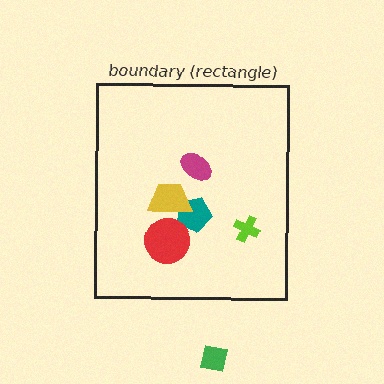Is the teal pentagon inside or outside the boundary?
Inside.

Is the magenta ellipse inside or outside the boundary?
Inside.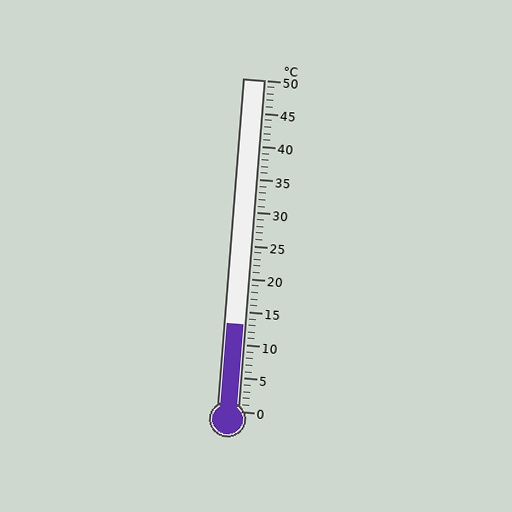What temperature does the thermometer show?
The thermometer shows approximately 13°C.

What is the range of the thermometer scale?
The thermometer scale ranges from 0°C to 50°C.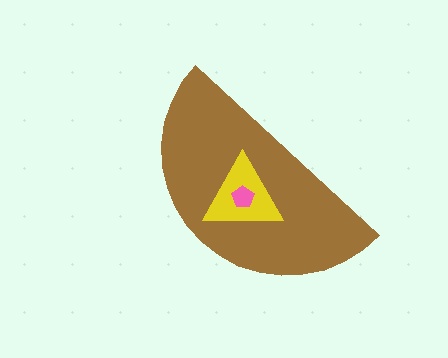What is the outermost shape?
The brown semicircle.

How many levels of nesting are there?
3.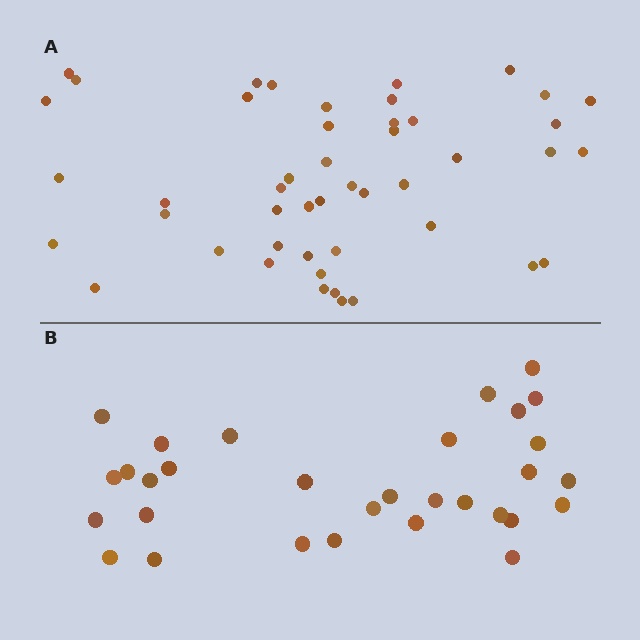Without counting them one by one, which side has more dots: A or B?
Region A (the top region) has more dots.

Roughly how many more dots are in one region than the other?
Region A has approximately 15 more dots than region B.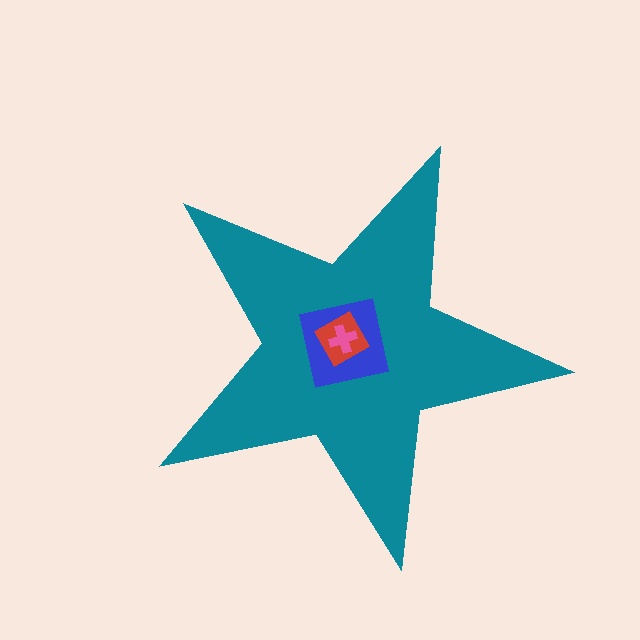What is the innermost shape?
The pink cross.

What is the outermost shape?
The teal star.